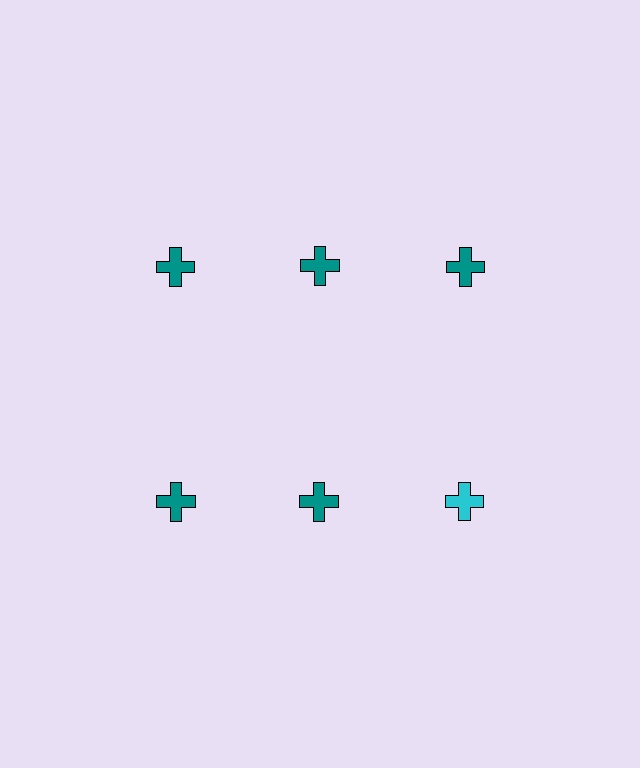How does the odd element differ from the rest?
It has a different color: cyan instead of teal.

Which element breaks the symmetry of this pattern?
The cyan cross in the second row, center column breaks the symmetry. All other shapes are teal crosses.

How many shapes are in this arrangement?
There are 6 shapes arranged in a grid pattern.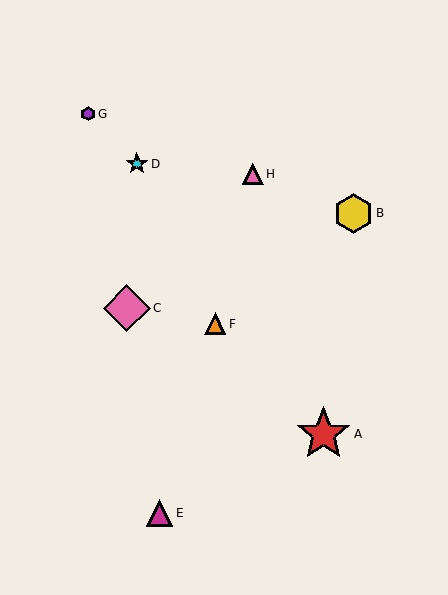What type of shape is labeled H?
Shape H is a pink triangle.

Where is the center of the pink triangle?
The center of the pink triangle is at (253, 174).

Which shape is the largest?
The red star (labeled A) is the largest.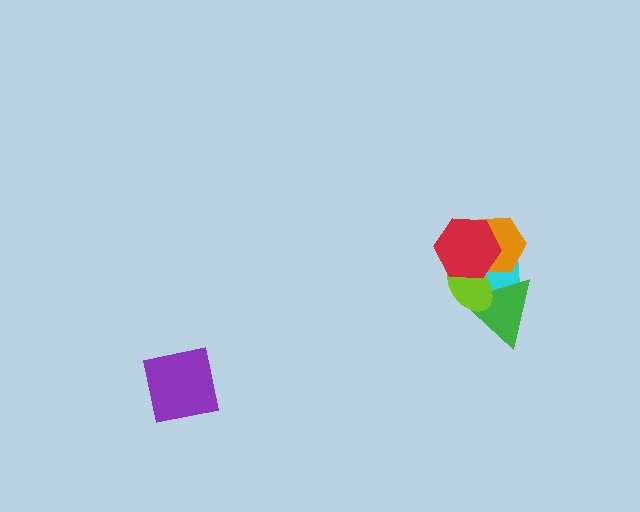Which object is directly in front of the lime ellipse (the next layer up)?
The orange hexagon is directly in front of the lime ellipse.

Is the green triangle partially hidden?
Yes, it is partially covered by another shape.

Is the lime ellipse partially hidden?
Yes, it is partially covered by another shape.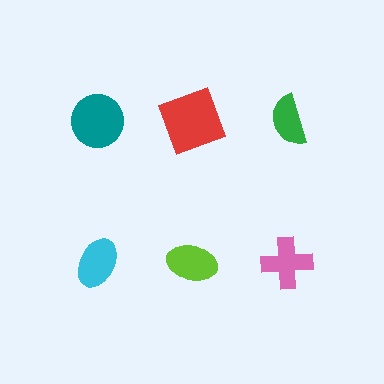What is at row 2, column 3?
A pink cross.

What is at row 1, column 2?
A red square.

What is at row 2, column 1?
A cyan ellipse.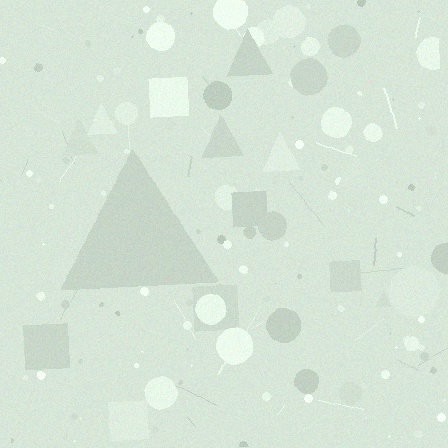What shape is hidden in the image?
A triangle is hidden in the image.